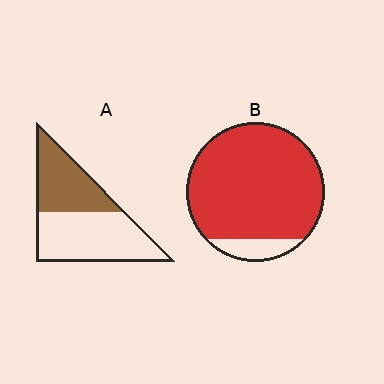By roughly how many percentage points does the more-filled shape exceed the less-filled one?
By roughly 50 percentage points (B over A).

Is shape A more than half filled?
No.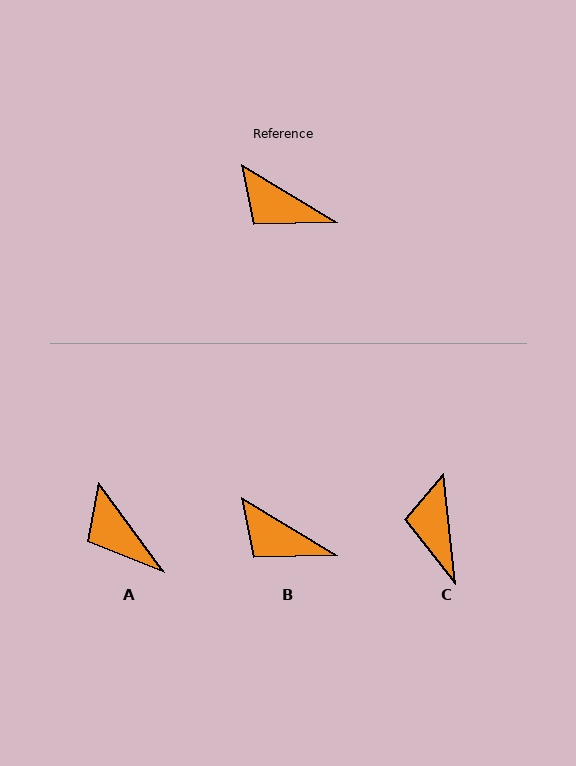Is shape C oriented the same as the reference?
No, it is off by about 53 degrees.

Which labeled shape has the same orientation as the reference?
B.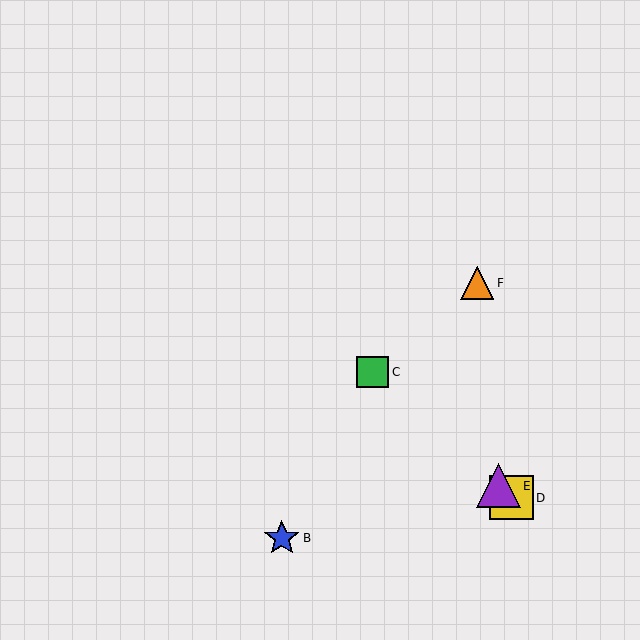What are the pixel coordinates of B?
Object B is at (282, 538).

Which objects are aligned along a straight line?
Objects A, C, D, E are aligned along a straight line.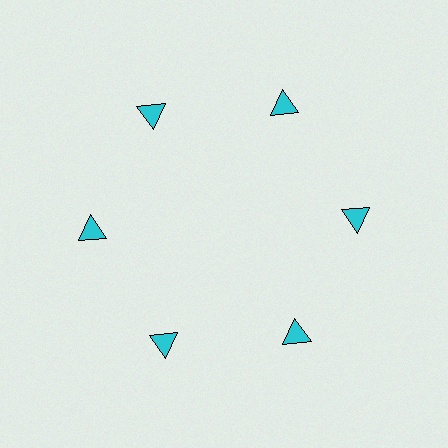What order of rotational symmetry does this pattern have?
This pattern has 6-fold rotational symmetry.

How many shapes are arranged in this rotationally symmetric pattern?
There are 6 shapes, arranged in 6 groups of 1.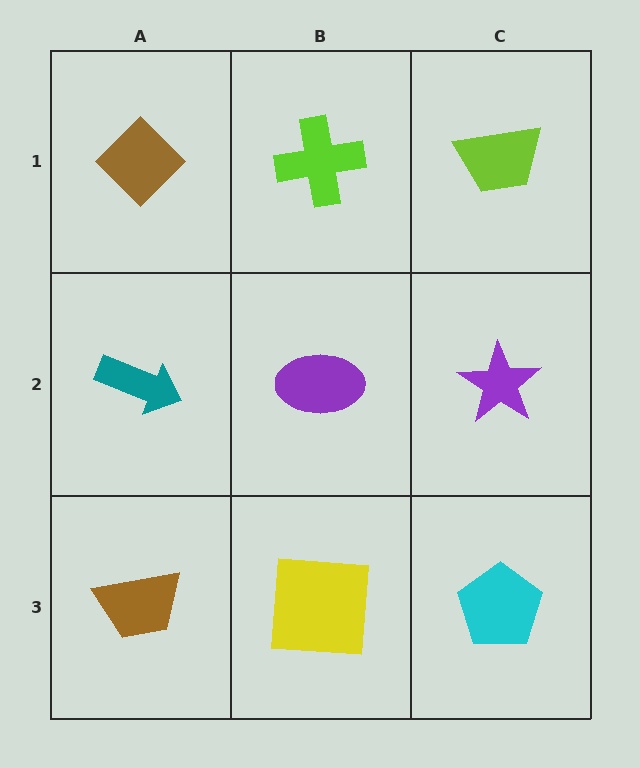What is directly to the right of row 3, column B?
A cyan pentagon.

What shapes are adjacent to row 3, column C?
A purple star (row 2, column C), a yellow square (row 3, column B).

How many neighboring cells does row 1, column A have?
2.